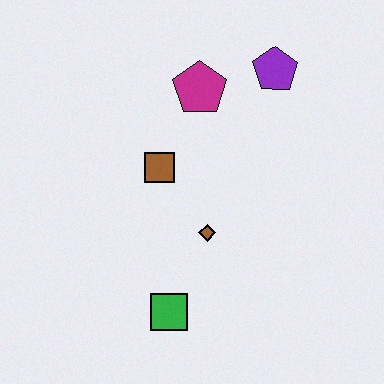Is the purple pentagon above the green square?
Yes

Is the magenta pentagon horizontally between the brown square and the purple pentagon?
Yes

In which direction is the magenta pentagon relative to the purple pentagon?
The magenta pentagon is to the left of the purple pentagon.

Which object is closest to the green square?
The brown diamond is closest to the green square.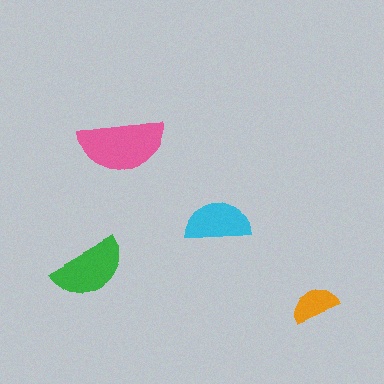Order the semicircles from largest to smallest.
the pink one, the green one, the cyan one, the orange one.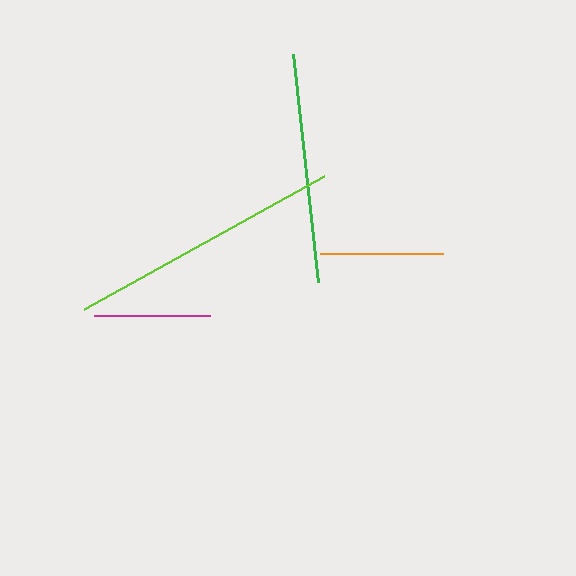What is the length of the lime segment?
The lime segment is approximately 274 pixels long.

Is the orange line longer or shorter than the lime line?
The lime line is longer than the orange line.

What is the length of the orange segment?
The orange segment is approximately 123 pixels long.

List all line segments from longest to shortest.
From longest to shortest: lime, green, orange, magenta.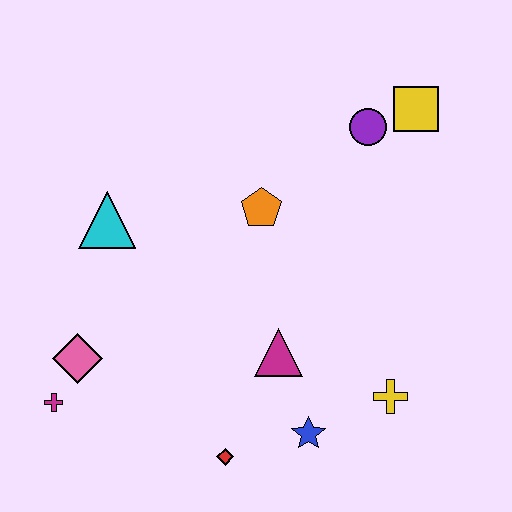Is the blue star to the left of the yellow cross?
Yes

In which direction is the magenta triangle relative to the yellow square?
The magenta triangle is below the yellow square.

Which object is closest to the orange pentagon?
The purple circle is closest to the orange pentagon.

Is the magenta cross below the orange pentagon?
Yes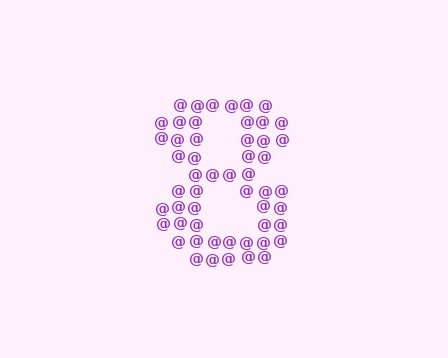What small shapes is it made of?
It is made of small at signs.